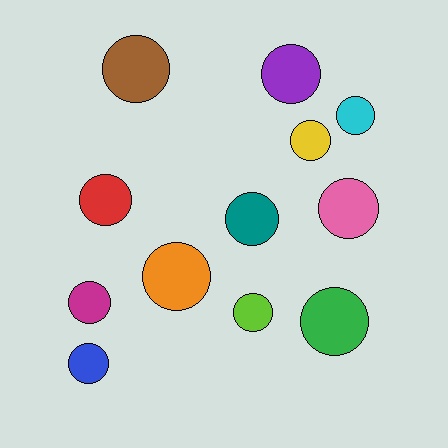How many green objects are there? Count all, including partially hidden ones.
There is 1 green object.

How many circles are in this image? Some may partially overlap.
There are 12 circles.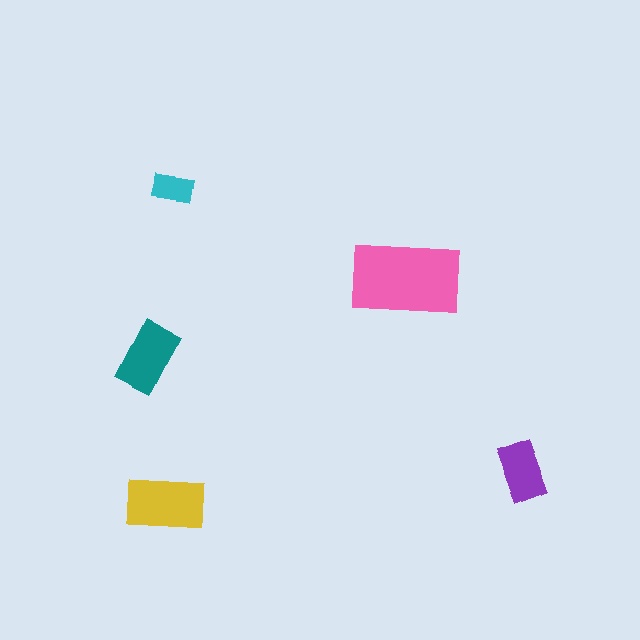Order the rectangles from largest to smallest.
the pink one, the yellow one, the teal one, the purple one, the cyan one.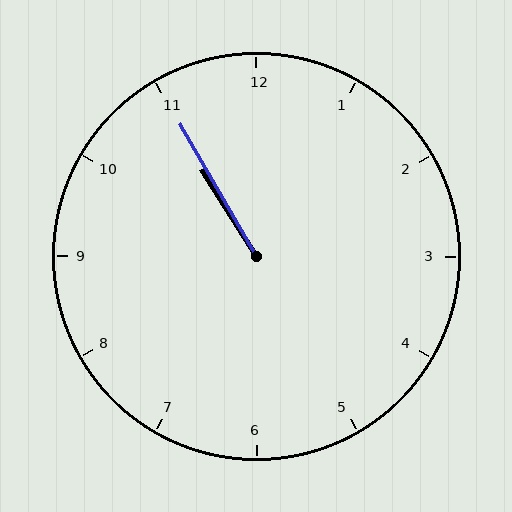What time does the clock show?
10:55.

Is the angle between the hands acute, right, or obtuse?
It is acute.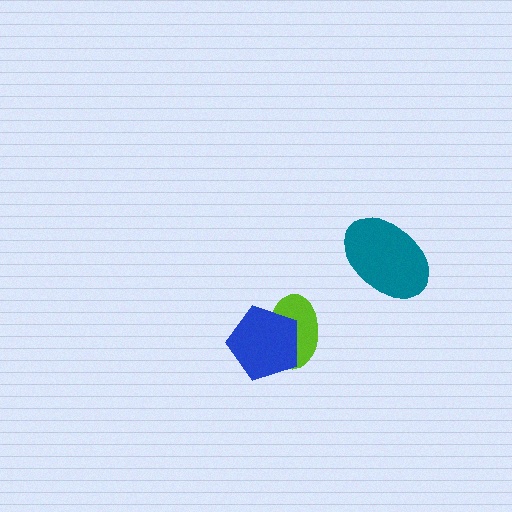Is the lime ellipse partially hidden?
Yes, it is partially covered by another shape.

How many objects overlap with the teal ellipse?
0 objects overlap with the teal ellipse.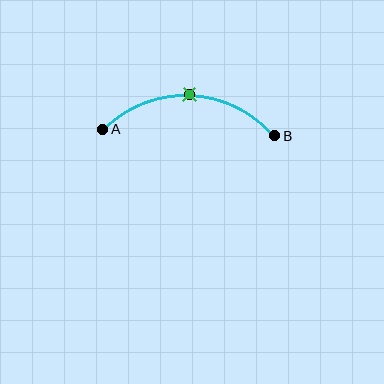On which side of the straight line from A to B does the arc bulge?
The arc bulges above the straight line connecting A and B.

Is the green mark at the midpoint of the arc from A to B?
Yes. The green mark lies on the arc at equal arc-length from both A and B — it is the arc midpoint.